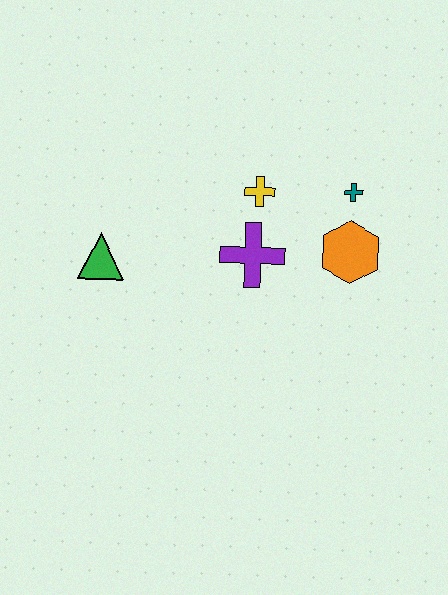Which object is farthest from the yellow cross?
The green triangle is farthest from the yellow cross.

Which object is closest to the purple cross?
The yellow cross is closest to the purple cross.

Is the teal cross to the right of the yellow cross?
Yes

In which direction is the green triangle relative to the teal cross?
The green triangle is to the left of the teal cross.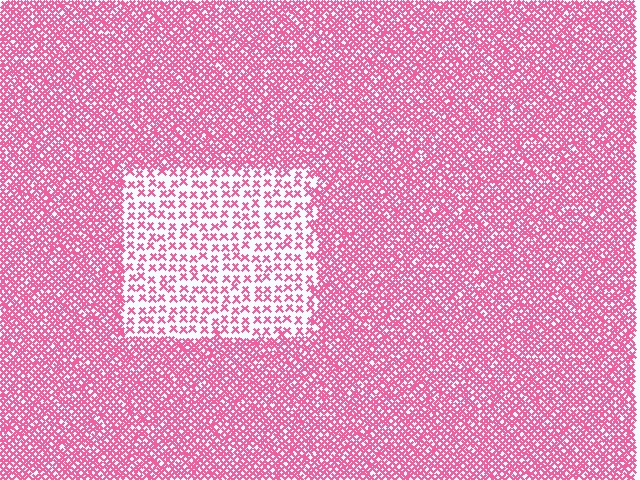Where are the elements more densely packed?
The elements are more densely packed outside the rectangle boundary.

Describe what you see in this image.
The image contains small pink elements arranged at two different densities. A rectangle-shaped region is visible where the elements are less densely packed than the surrounding area.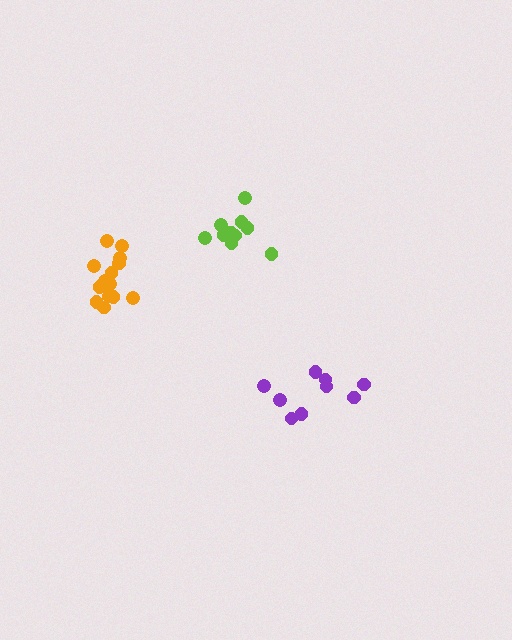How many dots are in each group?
Group 1: 9 dots, Group 2: 10 dots, Group 3: 15 dots (34 total).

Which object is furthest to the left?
The orange cluster is leftmost.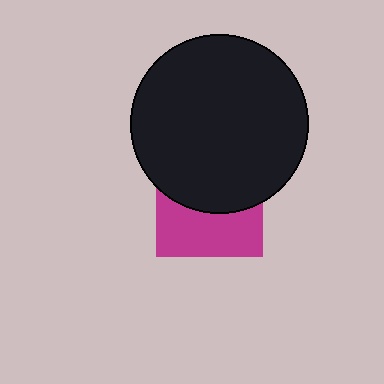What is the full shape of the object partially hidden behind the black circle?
The partially hidden object is a magenta square.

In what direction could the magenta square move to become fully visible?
The magenta square could move down. That would shift it out from behind the black circle entirely.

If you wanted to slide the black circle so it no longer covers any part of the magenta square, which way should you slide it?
Slide it up — that is the most direct way to separate the two shapes.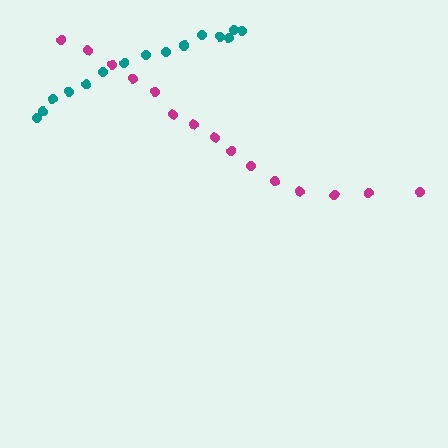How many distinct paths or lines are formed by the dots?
There are 2 distinct paths.